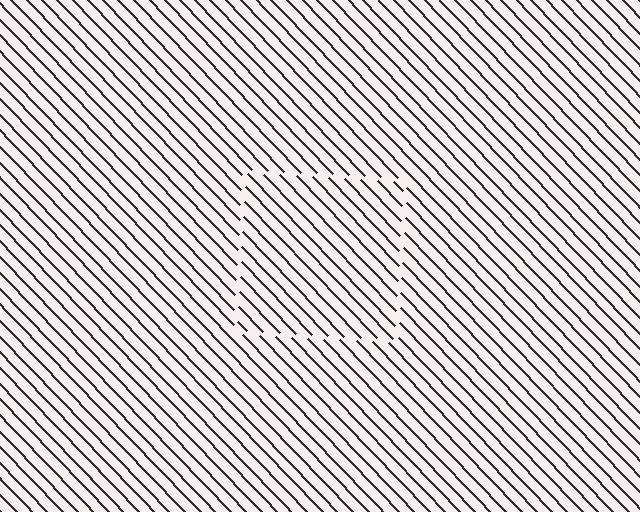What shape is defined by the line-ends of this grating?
An illusory square. The interior of the shape contains the same grating, shifted by half a period — the contour is defined by the phase discontinuity where line-ends from the inner and outer gratings abut.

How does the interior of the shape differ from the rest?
The interior of the shape contains the same grating, shifted by half a period — the contour is defined by the phase discontinuity where line-ends from the inner and outer gratings abut.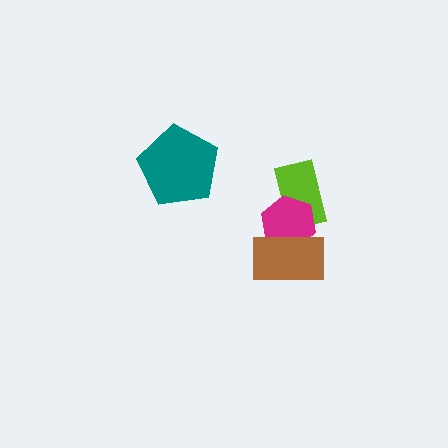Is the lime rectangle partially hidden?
Yes, it is partially covered by another shape.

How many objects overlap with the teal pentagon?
0 objects overlap with the teal pentagon.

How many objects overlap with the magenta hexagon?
2 objects overlap with the magenta hexagon.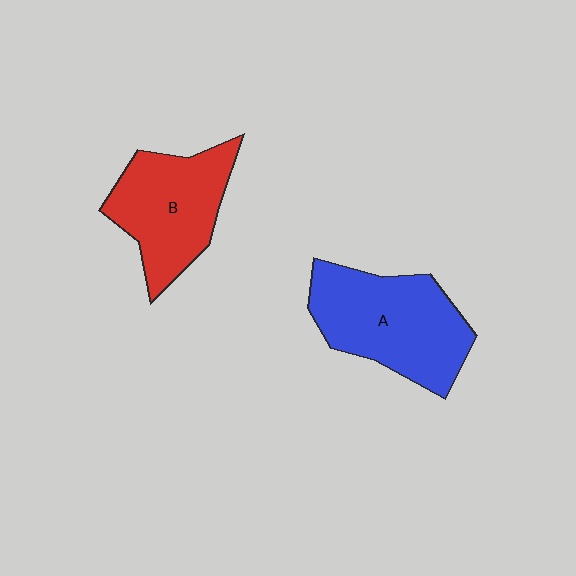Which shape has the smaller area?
Shape B (red).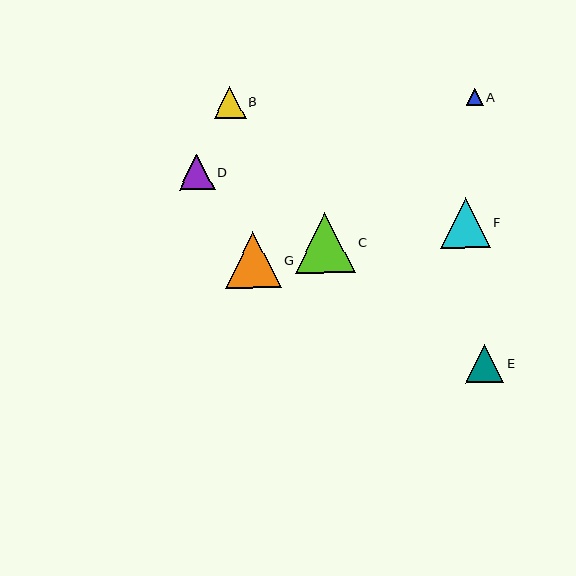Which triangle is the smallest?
Triangle A is the smallest with a size of approximately 17 pixels.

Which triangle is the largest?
Triangle C is the largest with a size of approximately 60 pixels.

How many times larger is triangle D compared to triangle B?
Triangle D is approximately 1.1 times the size of triangle B.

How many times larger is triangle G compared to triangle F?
Triangle G is approximately 1.1 times the size of triangle F.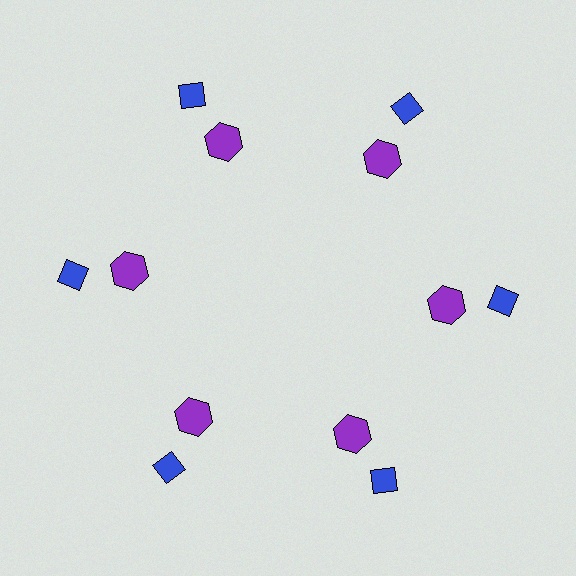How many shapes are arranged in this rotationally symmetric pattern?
There are 12 shapes, arranged in 6 groups of 2.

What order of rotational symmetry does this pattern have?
This pattern has 6-fold rotational symmetry.